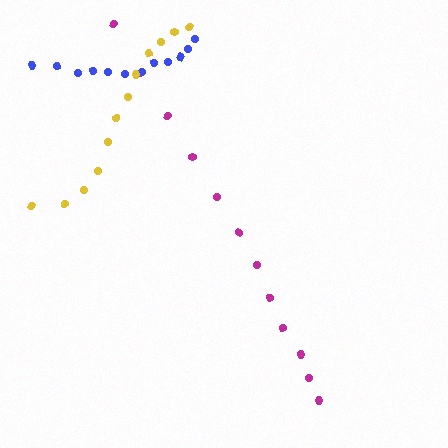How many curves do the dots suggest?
There are 3 distinct paths.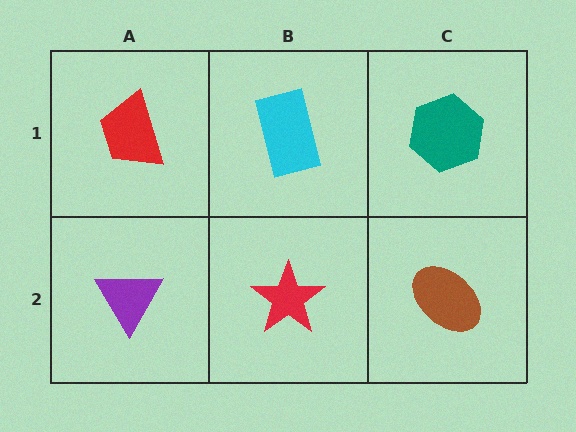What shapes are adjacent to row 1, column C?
A brown ellipse (row 2, column C), a cyan rectangle (row 1, column B).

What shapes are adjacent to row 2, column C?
A teal hexagon (row 1, column C), a red star (row 2, column B).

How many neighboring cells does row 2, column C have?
2.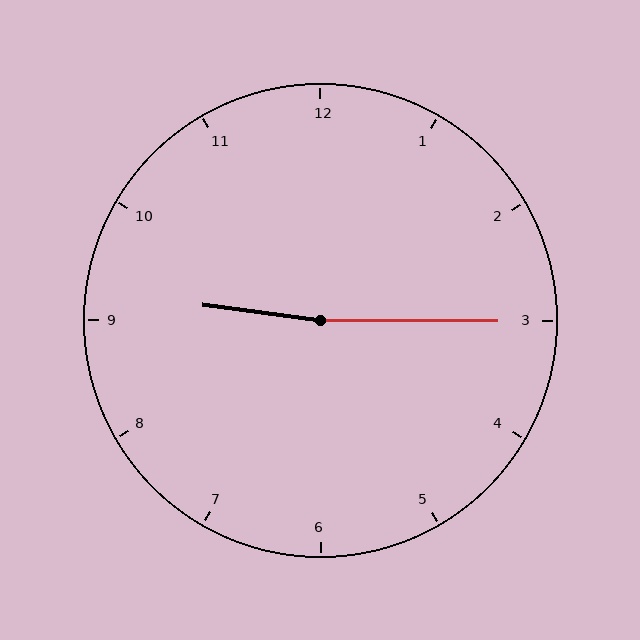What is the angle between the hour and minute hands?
Approximately 172 degrees.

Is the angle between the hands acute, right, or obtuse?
It is obtuse.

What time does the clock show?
9:15.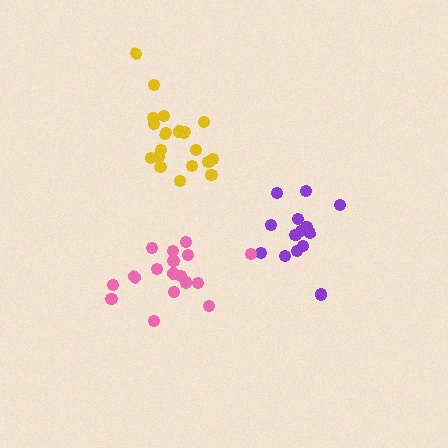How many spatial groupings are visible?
There are 3 spatial groupings.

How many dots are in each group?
Group 1: 19 dots, Group 2: 14 dots, Group 3: 17 dots (50 total).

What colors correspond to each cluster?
The clusters are colored: yellow, purple, pink.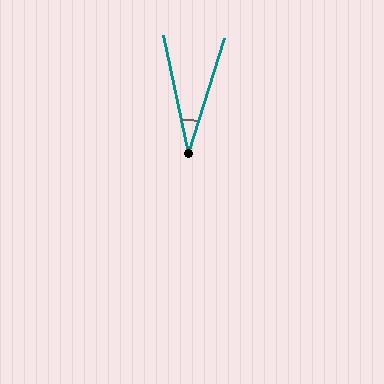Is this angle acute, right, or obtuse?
It is acute.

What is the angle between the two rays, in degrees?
Approximately 29 degrees.